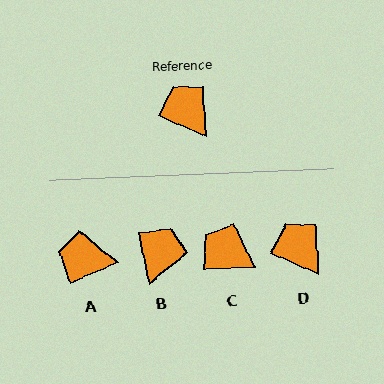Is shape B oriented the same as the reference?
No, it is off by about 54 degrees.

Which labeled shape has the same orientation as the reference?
D.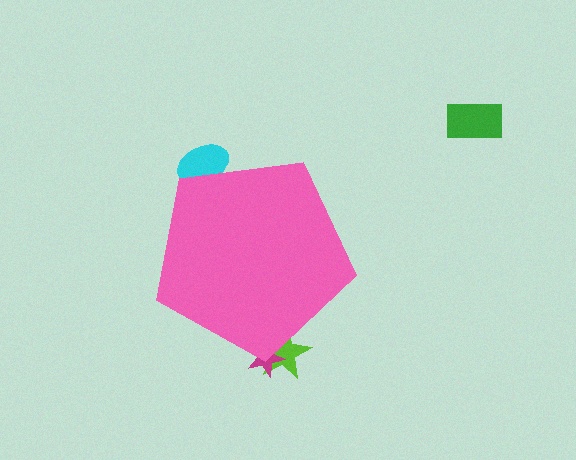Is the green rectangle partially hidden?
No, the green rectangle is fully visible.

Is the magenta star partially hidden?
Yes, the magenta star is partially hidden behind the pink pentagon.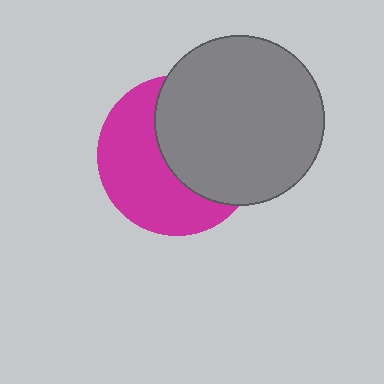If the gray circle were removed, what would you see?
You would see the complete magenta circle.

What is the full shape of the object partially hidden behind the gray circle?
The partially hidden object is a magenta circle.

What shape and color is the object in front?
The object in front is a gray circle.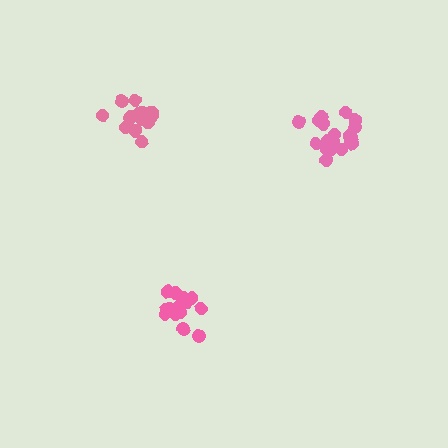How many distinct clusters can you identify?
There are 3 distinct clusters.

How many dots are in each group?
Group 1: 16 dots, Group 2: 20 dots, Group 3: 17 dots (53 total).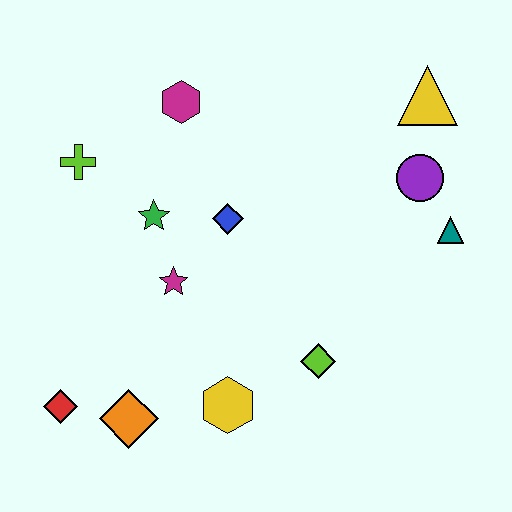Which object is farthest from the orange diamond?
The yellow triangle is farthest from the orange diamond.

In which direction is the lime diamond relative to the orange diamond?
The lime diamond is to the right of the orange diamond.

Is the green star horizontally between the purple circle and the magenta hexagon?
No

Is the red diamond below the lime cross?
Yes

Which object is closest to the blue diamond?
The green star is closest to the blue diamond.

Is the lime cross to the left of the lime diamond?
Yes